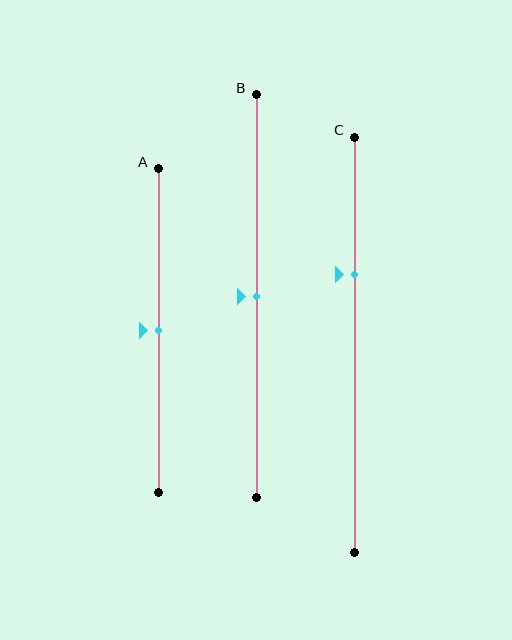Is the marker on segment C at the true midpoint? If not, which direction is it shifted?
No, the marker on segment C is shifted upward by about 17% of the segment length.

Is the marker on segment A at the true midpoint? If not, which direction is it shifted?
Yes, the marker on segment A is at the true midpoint.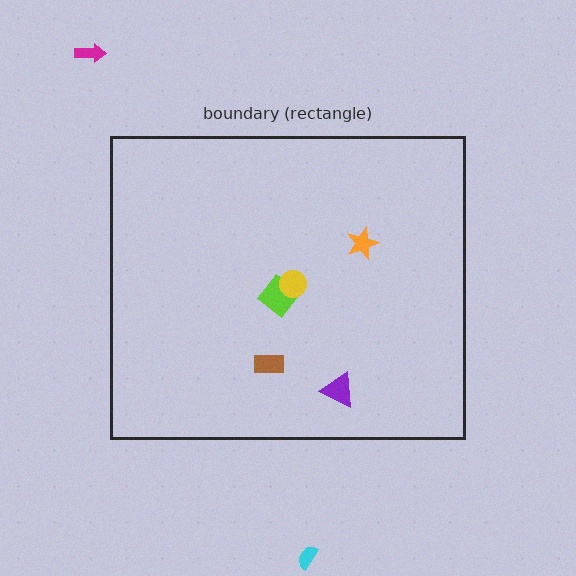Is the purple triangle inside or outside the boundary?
Inside.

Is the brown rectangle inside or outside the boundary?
Inside.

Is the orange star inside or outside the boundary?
Inside.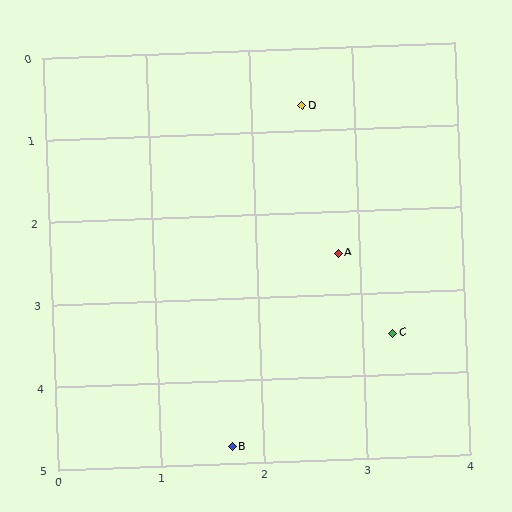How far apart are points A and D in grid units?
Points A and D are about 1.8 grid units apart.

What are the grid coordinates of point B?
Point B is at approximately (1.7, 4.8).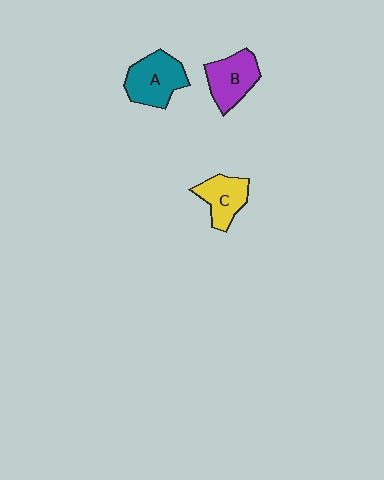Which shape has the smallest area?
Shape C (yellow).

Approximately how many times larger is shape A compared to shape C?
Approximately 1.3 times.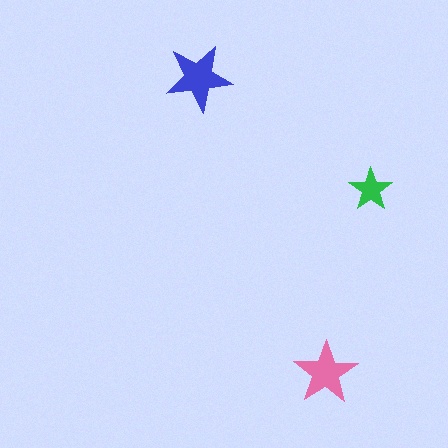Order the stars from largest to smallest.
the blue one, the pink one, the green one.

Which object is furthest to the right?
The green star is rightmost.